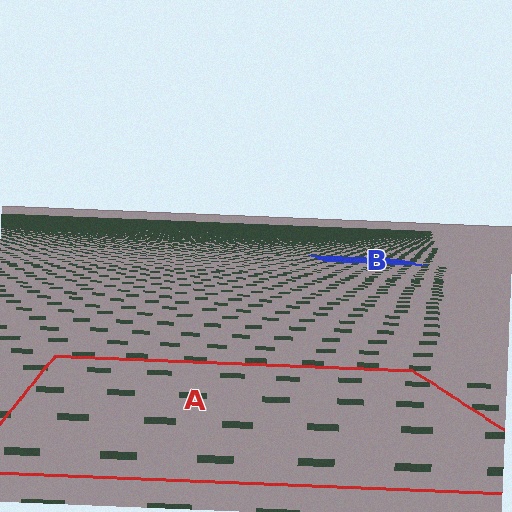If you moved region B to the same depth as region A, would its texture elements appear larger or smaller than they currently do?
They would appear larger. At a closer depth, the same texture elements are projected at a bigger on-screen size.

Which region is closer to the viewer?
Region A is closer. The texture elements there are larger and more spread out.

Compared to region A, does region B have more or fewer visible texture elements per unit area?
Region B has more texture elements per unit area — they are packed more densely because it is farther away.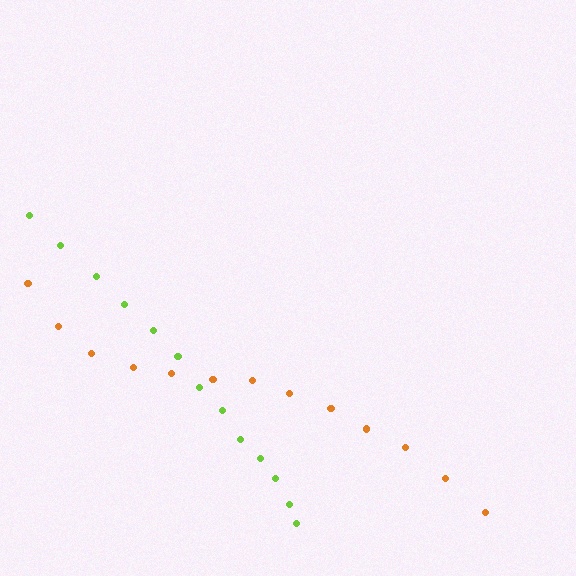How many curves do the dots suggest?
There are 2 distinct paths.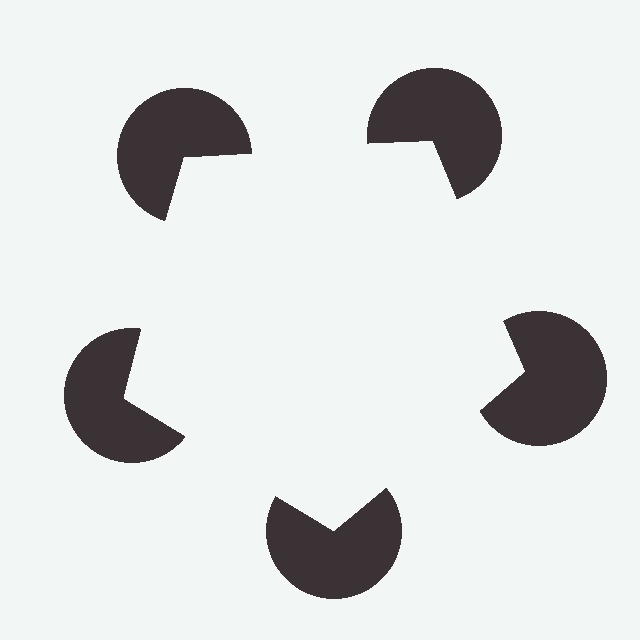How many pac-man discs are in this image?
There are 5 — one at each vertex of the illusory pentagon.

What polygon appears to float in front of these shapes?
An illusory pentagon — its edges are inferred from the aligned wedge cuts in the pac-man discs, not physically drawn.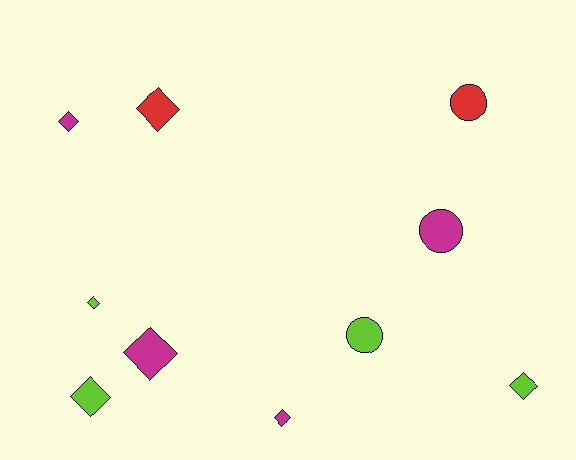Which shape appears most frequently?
Diamond, with 7 objects.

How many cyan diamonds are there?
There are no cyan diamonds.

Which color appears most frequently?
Magenta, with 4 objects.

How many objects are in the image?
There are 10 objects.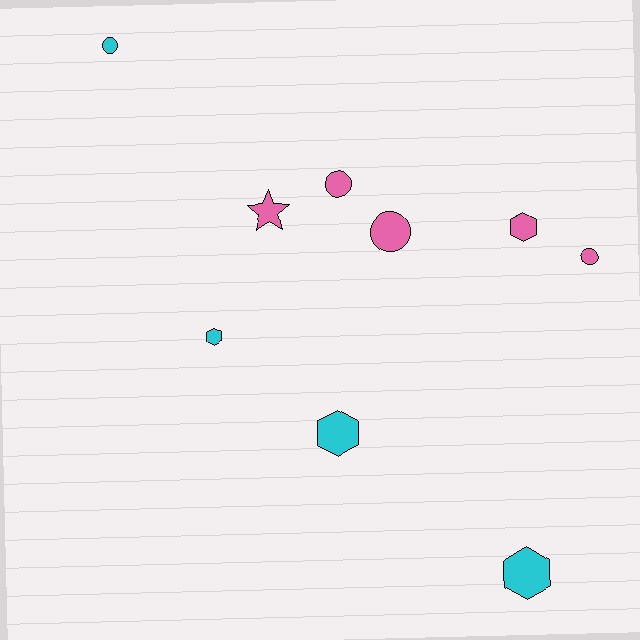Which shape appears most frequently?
Hexagon, with 4 objects.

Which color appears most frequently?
Pink, with 5 objects.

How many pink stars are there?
There is 1 pink star.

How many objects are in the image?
There are 9 objects.